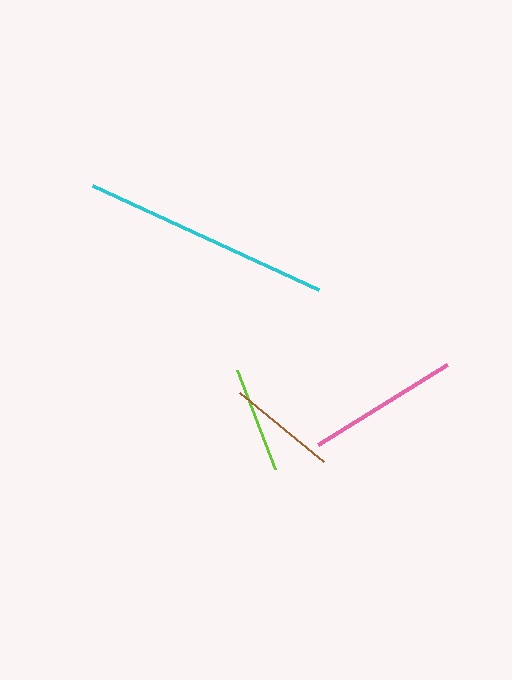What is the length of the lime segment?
The lime segment is approximately 106 pixels long.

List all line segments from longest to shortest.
From longest to shortest: cyan, pink, brown, lime.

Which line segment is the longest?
The cyan line is the longest at approximately 249 pixels.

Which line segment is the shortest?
The lime line is the shortest at approximately 106 pixels.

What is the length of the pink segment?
The pink segment is approximately 152 pixels long.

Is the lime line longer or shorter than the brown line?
The brown line is longer than the lime line.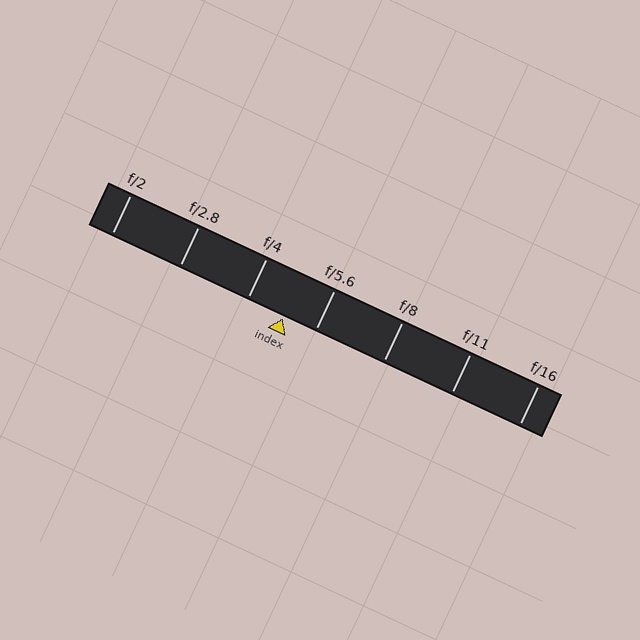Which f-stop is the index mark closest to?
The index mark is closest to f/5.6.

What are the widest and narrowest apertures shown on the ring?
The widest aperture shown is f/2 and the narrowest is f/16.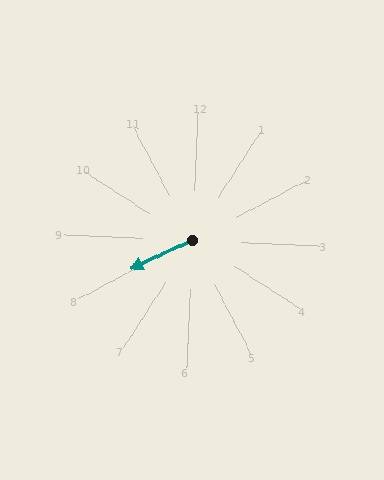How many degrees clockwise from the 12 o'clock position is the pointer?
Approximately 243 degrees.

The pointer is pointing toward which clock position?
Roughly 8 o'clock.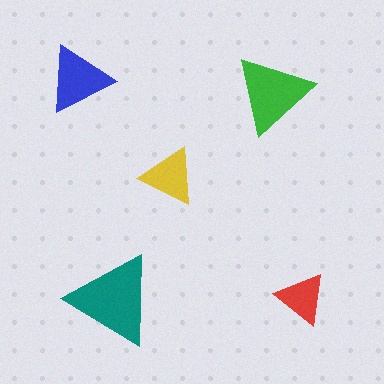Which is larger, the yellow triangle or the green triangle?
The green one.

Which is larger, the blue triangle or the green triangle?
The green one.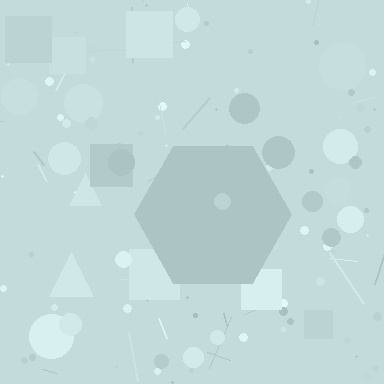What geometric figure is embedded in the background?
A hexagon is embedded in the background.